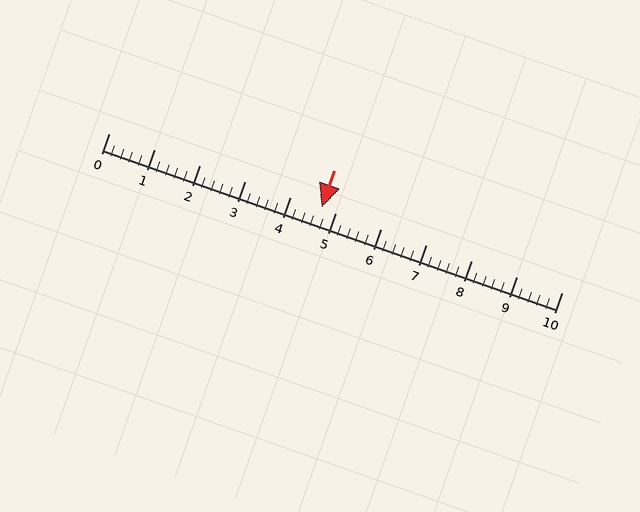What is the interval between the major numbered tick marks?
The major tick marks are spaced 1 units apart.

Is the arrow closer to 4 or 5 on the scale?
The arrow is closer to 5.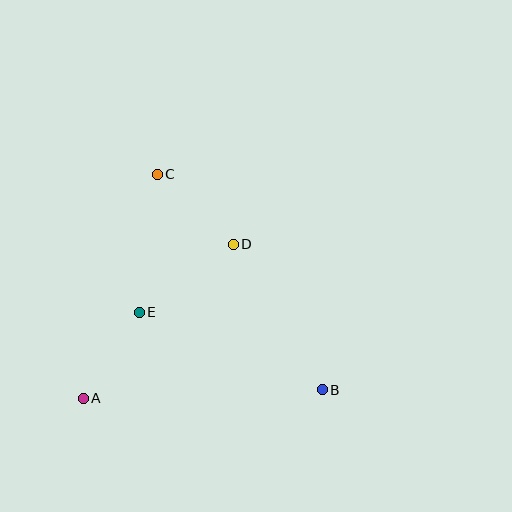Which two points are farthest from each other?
Points B and C are farthest from each other.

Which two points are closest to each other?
Points A and E are closest to each other.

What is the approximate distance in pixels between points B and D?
The distance between B and D is approximately 171 pixels.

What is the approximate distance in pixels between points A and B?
The distance between A and B is approximately 239 pixels.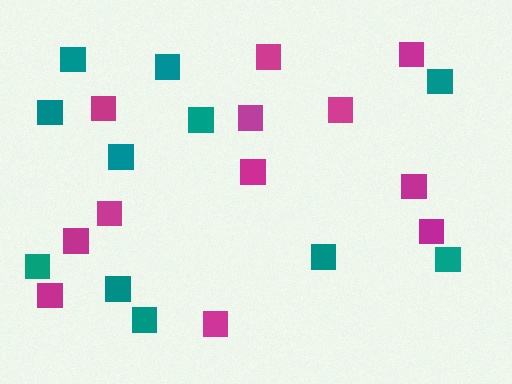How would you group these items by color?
There are 2 groups: one group of magenta squares (12) and one group of teal squares (11).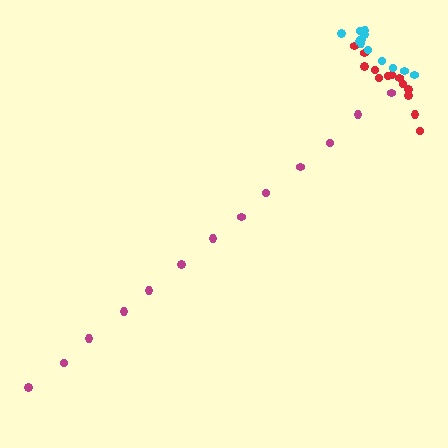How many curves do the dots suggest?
There are 3 distinct paths.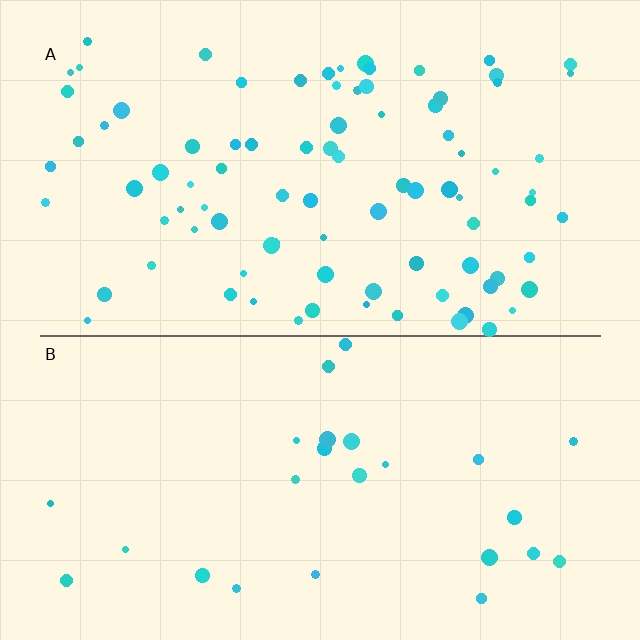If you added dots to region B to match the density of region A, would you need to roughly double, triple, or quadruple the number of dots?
Approximately triple.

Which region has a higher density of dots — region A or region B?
A (the top).